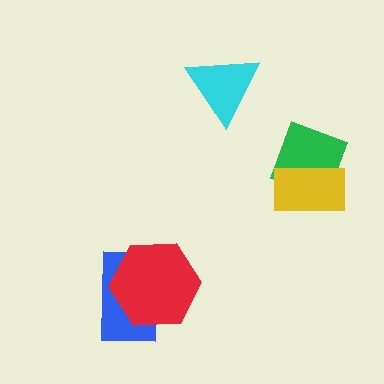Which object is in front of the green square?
The yellow rectangle is in front of the green square.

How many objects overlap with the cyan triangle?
0 objects overlap with the cyan triangle.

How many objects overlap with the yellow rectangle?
1 object overlaps with the yellow rectangle.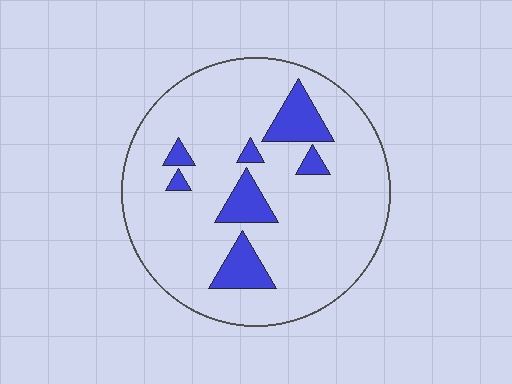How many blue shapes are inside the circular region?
7.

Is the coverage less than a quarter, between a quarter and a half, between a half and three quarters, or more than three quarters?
Less than a quarter.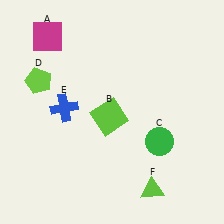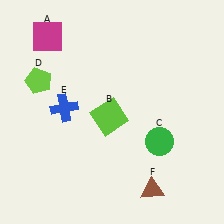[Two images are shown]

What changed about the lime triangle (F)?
In Image 1, F is lime. In Image 2, it changed to brown.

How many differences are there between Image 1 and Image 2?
There is 1 difference between the two images.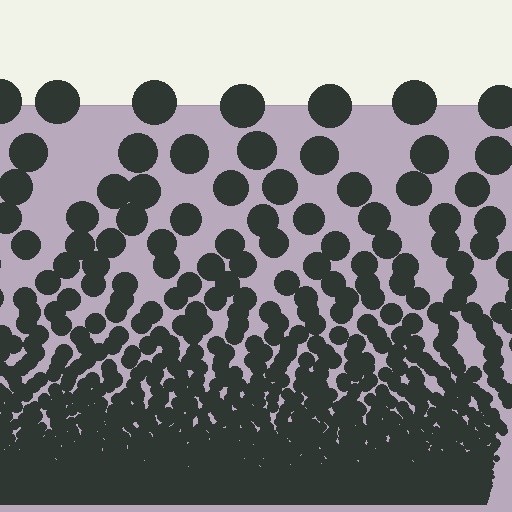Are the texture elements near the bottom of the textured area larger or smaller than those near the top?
Smaller. The gradient is inverted — elements near the bottom are smaller and denser.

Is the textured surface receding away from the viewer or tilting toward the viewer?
The surface appears to tilt toward the viewer. Texture elements get larger and sparser toward the top.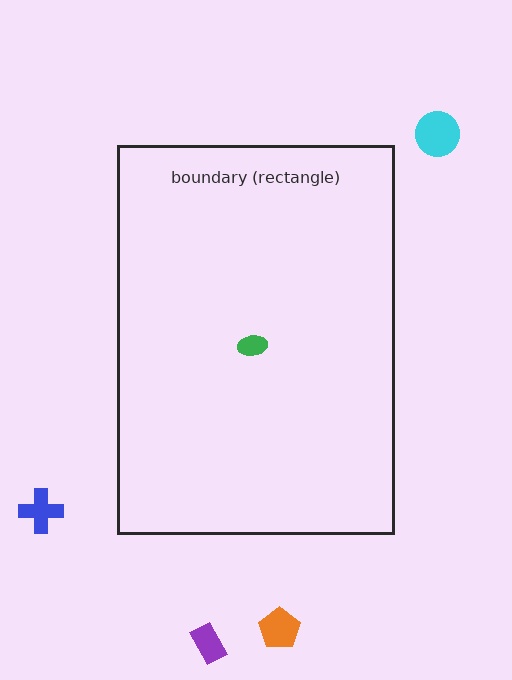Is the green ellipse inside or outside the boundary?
Inside.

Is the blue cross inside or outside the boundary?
Outside.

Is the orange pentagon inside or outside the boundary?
Outside.